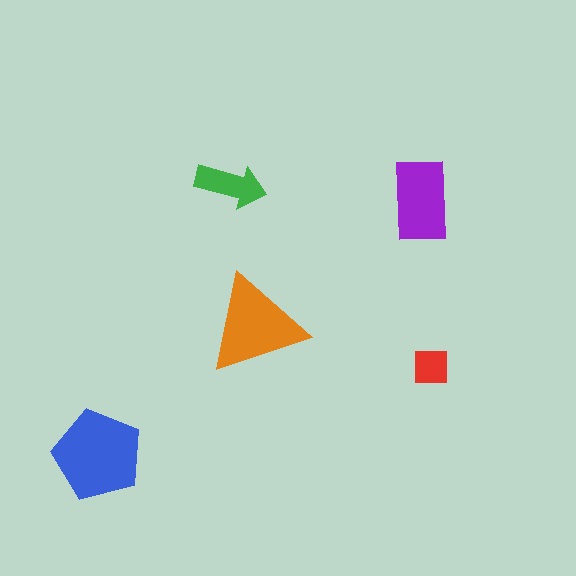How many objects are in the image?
There are 5 objects in the image.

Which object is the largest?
The blue pentagon.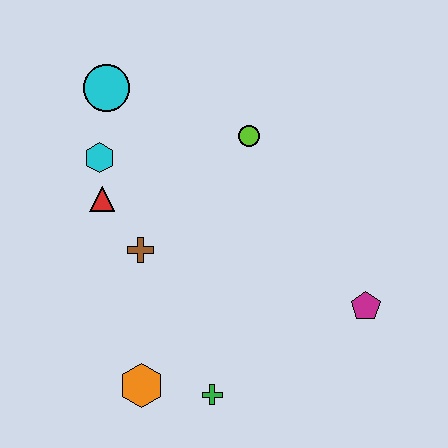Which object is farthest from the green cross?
The cyan circle is farthest from the green cross.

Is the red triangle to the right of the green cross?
No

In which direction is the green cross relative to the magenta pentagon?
The green cross is to the left of the magenta pentagon.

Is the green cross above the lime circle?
No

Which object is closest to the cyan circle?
The cyan hexagon is closest to the cyan circle.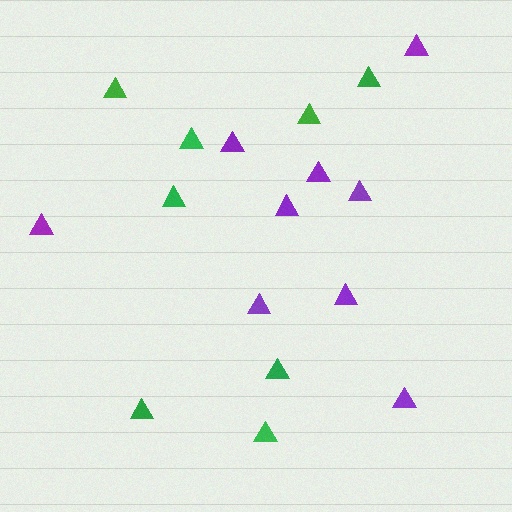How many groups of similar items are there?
There are 2 groups: one group of green triangles (8) and one group of purple triangles (9).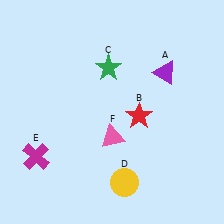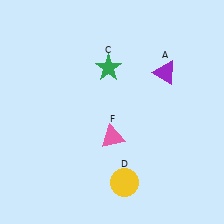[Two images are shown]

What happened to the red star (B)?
The red star (B) was removed in Image 2. It was in the bottom-right area of Image 1.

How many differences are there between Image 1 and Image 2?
There are 2 differences between the two images.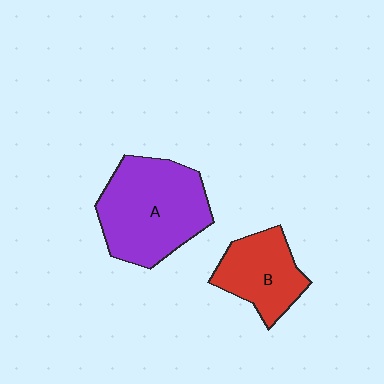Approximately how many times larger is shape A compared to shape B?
Approximately 1.7 times.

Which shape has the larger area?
Shape A (purple).